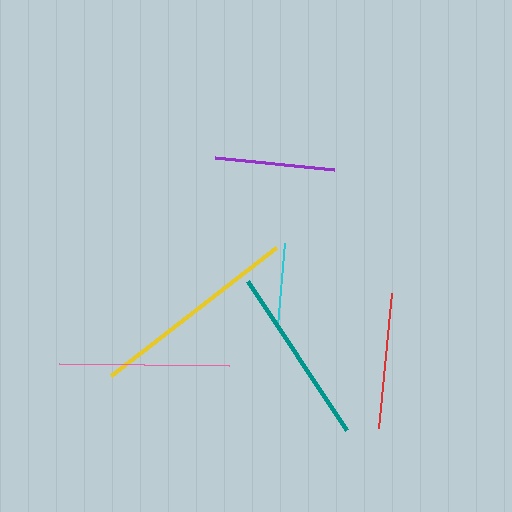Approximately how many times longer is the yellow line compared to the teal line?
The yellow line is approximately 1.2 times the length of the teal line.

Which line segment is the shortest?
The cyan line is the shortest at approximately 82 pixels.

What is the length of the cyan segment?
The cyan segment is approximately 82 pixels long.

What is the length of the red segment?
The red segment is approximately 136 pixels long.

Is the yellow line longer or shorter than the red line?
The yellow line is longer than the red line.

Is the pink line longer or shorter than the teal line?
The teal line is longer than the pink line.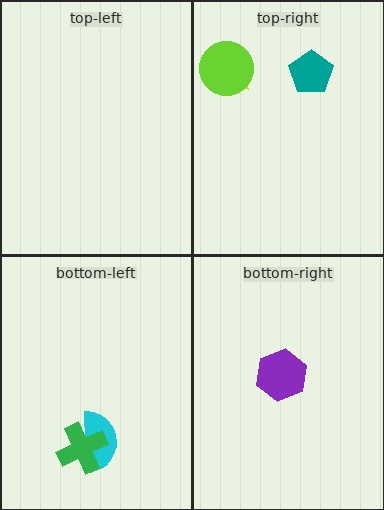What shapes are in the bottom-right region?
The purple hexagon.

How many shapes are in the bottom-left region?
2.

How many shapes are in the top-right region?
3.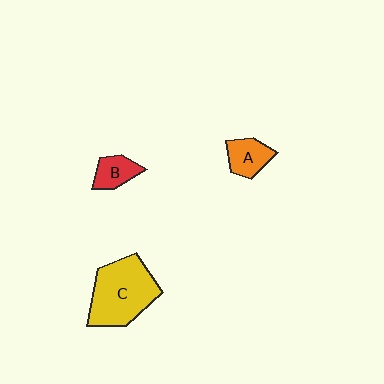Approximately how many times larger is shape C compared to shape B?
Approximately 3.0 times.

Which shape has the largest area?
Shape C (yellow).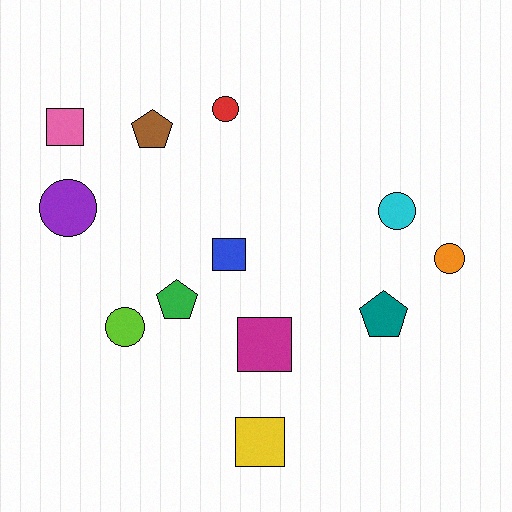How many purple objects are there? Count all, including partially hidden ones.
There is 1 purple object.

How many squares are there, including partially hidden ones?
There are 4 squares.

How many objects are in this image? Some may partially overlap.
There are 12 objects.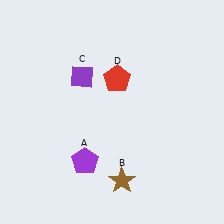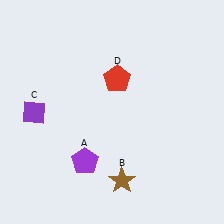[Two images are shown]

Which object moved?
The purple diamond (C) moved left.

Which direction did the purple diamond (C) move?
The purple diamond (C) moved left.